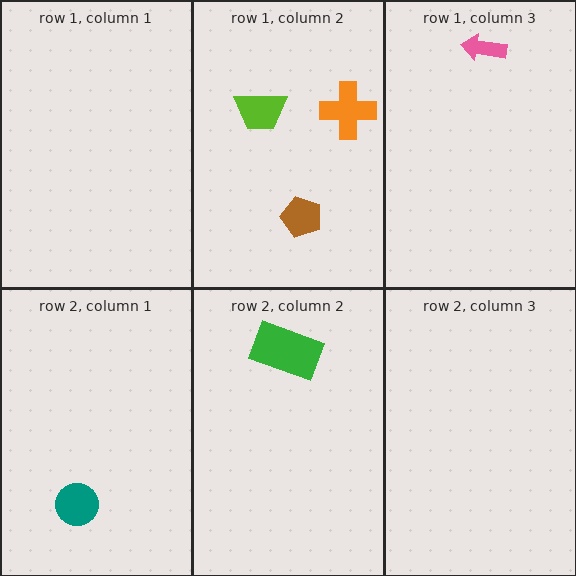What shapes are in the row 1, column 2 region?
The lime trapezoid, the brown pentagon, the orange cross.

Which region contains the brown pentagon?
The row 1, column 2 region.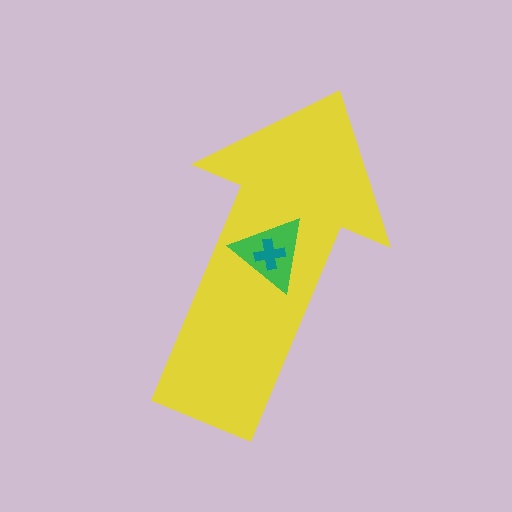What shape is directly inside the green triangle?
The teal cross.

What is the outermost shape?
The yellow arrow.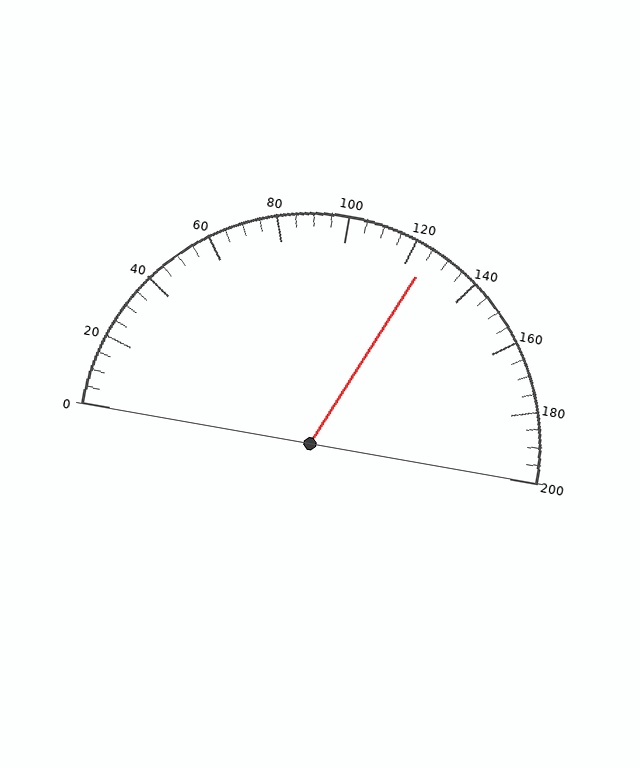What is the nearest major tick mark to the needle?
The nearest major tick mark is 120.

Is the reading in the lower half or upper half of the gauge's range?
The reading is in the upper half of the range (0 to 200).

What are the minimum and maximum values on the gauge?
The gauge ranges from 0 to 200.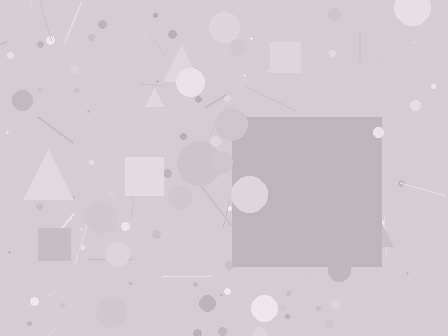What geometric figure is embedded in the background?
A square is embedded in the background.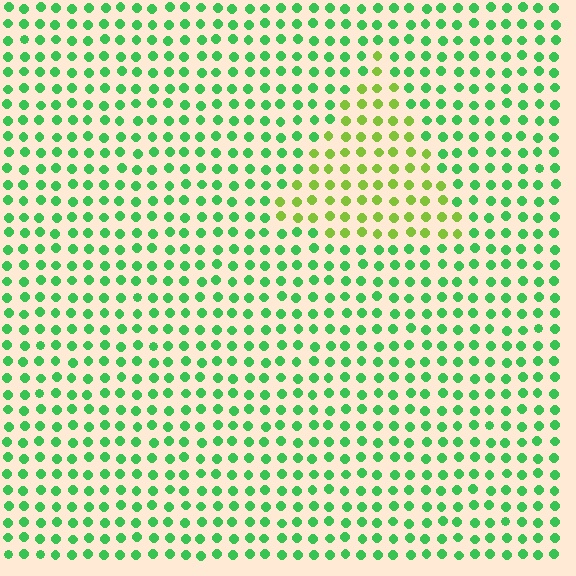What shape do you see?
I see a triangle.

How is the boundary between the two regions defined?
The boundary is defined purely by a slight shift in hue (about 43 degrees). Spacing, size, and orientation are identical on both sides.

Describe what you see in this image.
The image is filled with small green elements in a uniform arrangement. A triangle-shaped region is visible where the elements are tinted to a slightly different hue, forming a subtle color boundary.